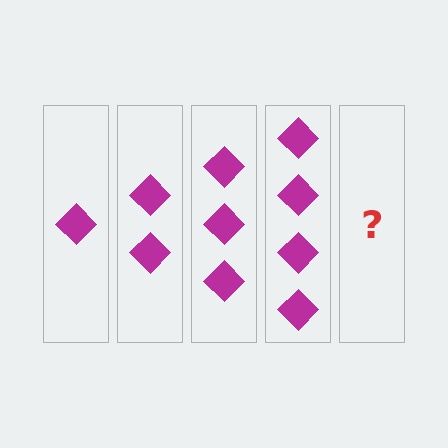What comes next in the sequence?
The next element should be 5 diamonds.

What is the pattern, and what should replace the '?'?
The pattern is that each step adds one more diamond. The '?' should be 5 diamonds.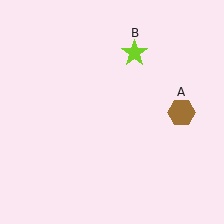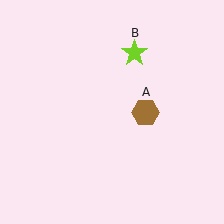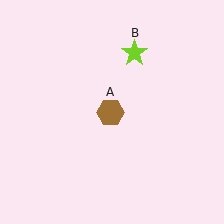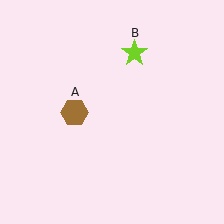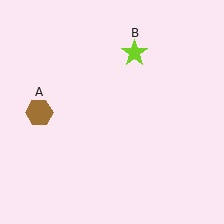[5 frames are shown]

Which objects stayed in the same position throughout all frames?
Lime star (object B) remained stationary.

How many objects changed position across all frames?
1 object changed position: brown hexagon (object A).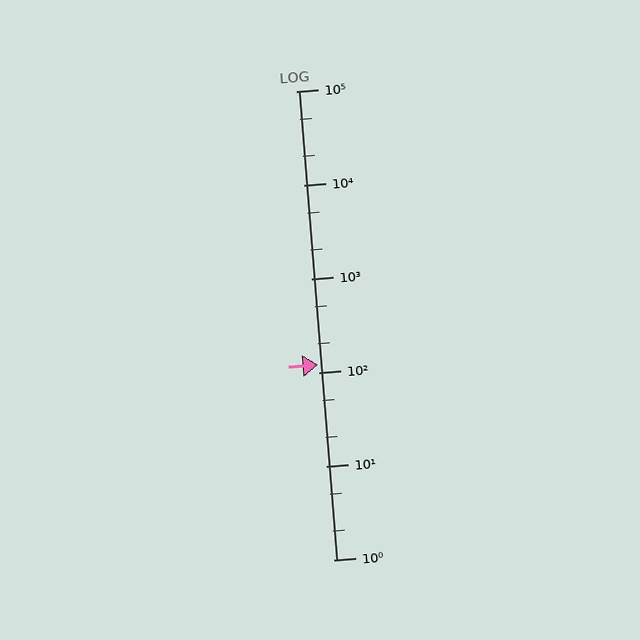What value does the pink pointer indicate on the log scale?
The pointer indicates approximately 120.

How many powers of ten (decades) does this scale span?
The scale spans 5 decades, from 1 to 100000.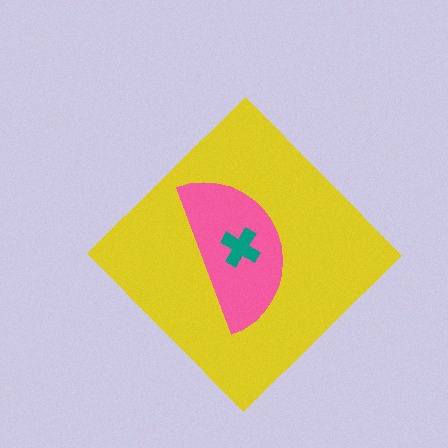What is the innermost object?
The teal cross.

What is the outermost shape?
The yellow diamond.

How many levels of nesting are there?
3.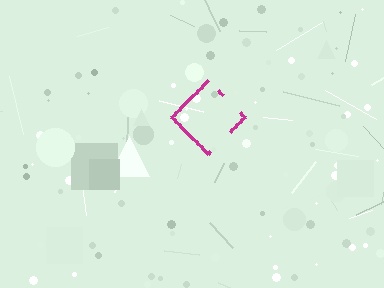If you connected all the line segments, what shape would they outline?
They would outline a diamond.